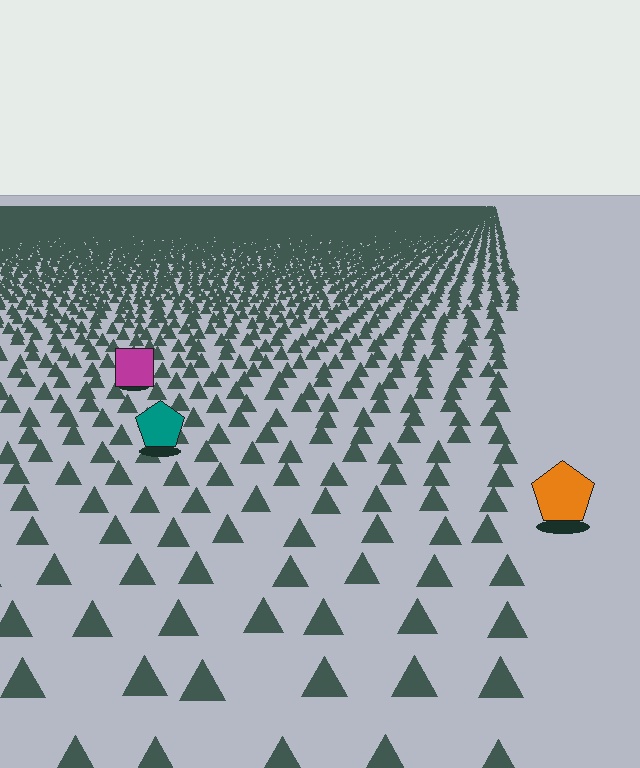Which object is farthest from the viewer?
The magenta square is farthest from the viewer. It appears smaller and the ground texture around it is denser.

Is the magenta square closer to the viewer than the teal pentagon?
No. The teal pentagon is closer — you can tell from the texture gradient: the ground texture is coarser near it.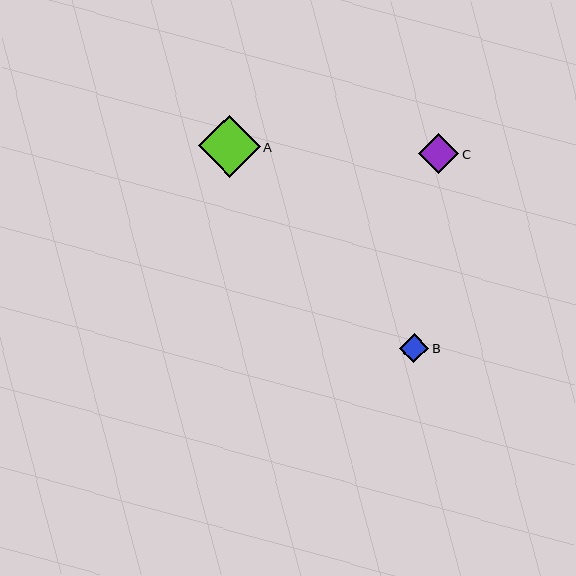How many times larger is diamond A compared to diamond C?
Diamond A is approximately 1.6 times the size of diamond C.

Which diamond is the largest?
Diamond A is the largest with a size of approximately 62 pixels.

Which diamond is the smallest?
Diamond B is the smallest with a size of approximately 29 pixels.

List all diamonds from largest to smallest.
From largest to smallest: A, C, B.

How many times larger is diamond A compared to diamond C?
Diamond A is approximately 1.6 times the size of diamond C.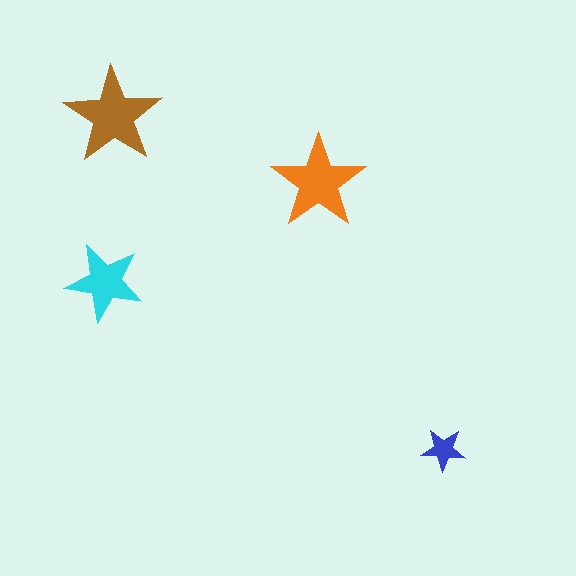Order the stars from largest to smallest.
the brown one, the orange one, the cyan one, the blue one.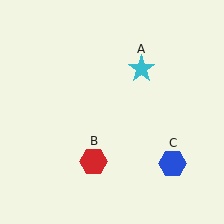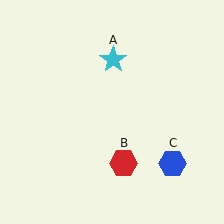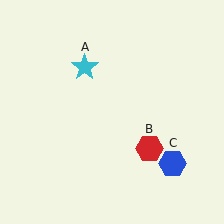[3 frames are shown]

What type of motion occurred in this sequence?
The cyan star (object A), red hexagon (object B) rotated counterclockwise around the center of the scene.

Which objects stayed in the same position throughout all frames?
Blue hexagon (object C) remained stationary.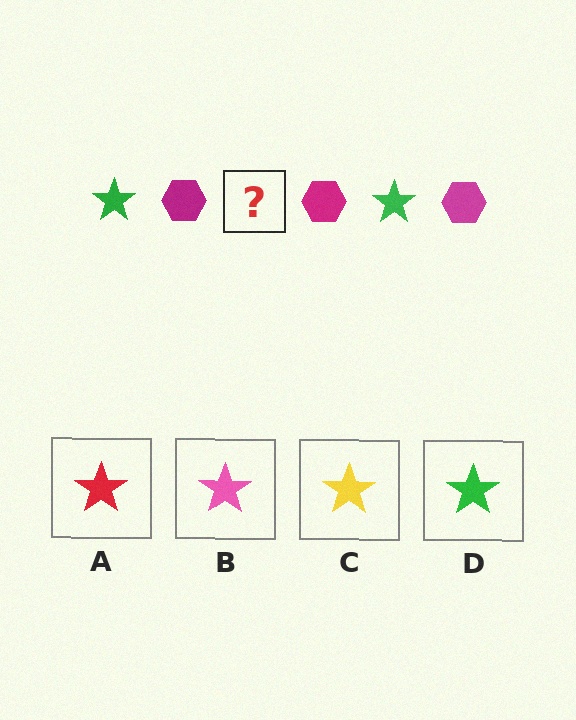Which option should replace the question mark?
Option D.